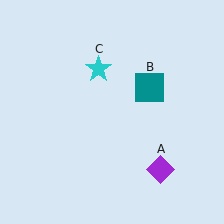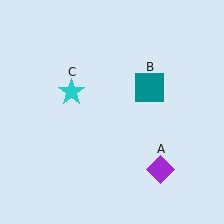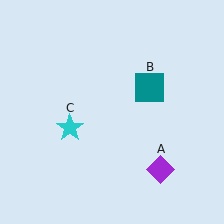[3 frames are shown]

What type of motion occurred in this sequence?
The cyan star (object C) rotated counterclockwise around the center of the scene.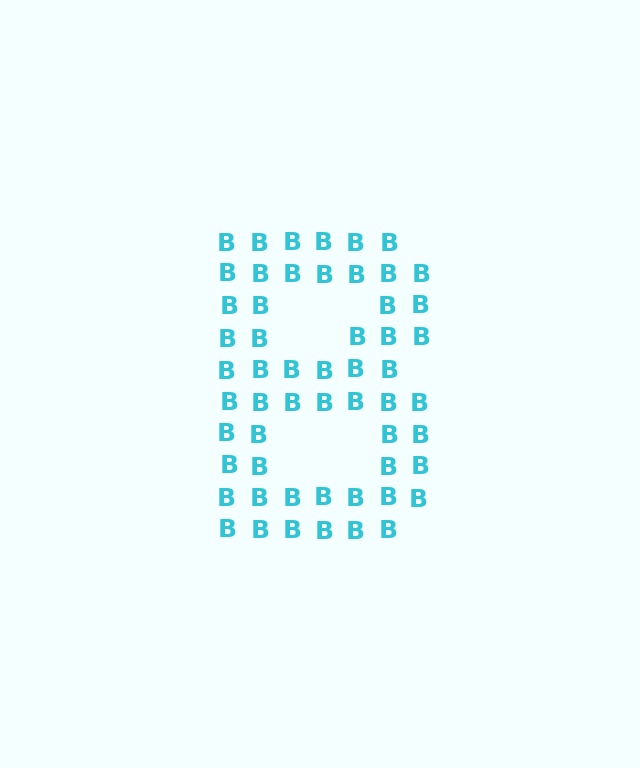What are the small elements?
The small elements are letter B's.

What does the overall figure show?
The overall figure shows the letter B.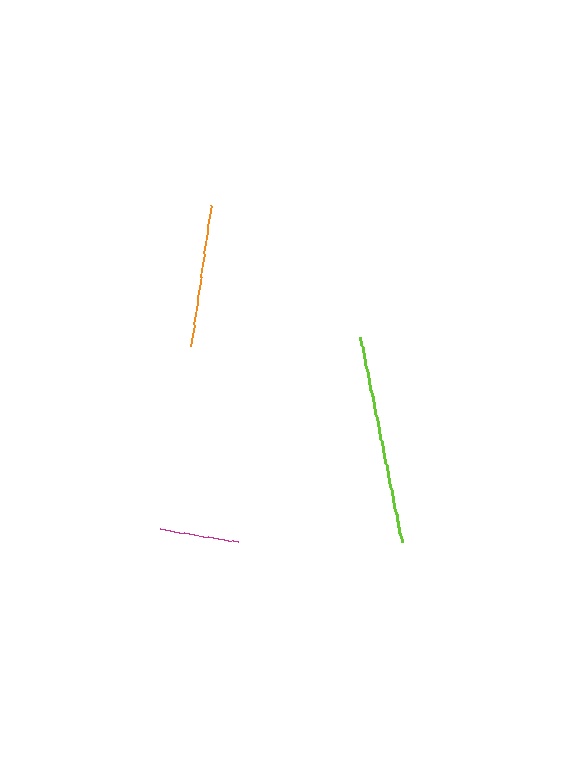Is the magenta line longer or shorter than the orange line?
The orange line is longer than the magenta line.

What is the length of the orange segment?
The orange segment is approximately 142 pixels long.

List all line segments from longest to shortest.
From longest to shortest: lime, orange, magenta.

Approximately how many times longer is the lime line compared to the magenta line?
The lime line is approximately 2.6 times the length of the magenta line.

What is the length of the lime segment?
The lime segment is approximately 210 pixels long.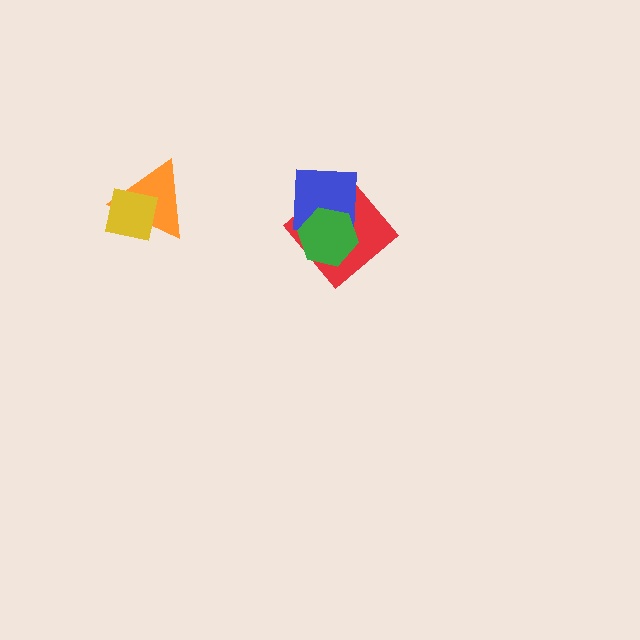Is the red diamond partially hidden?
Yes, it is partially covered by another shape.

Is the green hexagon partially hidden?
No, no other shape covers it.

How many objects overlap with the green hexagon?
2 objects overlap with the green hexagon.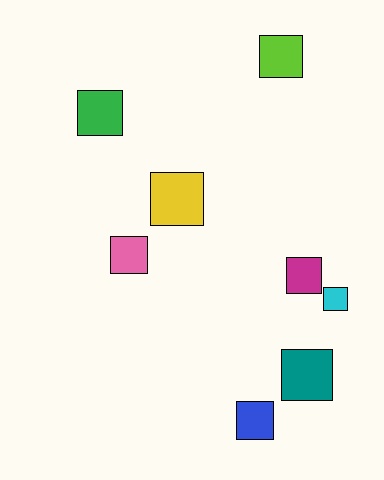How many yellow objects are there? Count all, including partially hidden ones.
There is 1 yellow object.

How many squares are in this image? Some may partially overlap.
There are 8 squares.